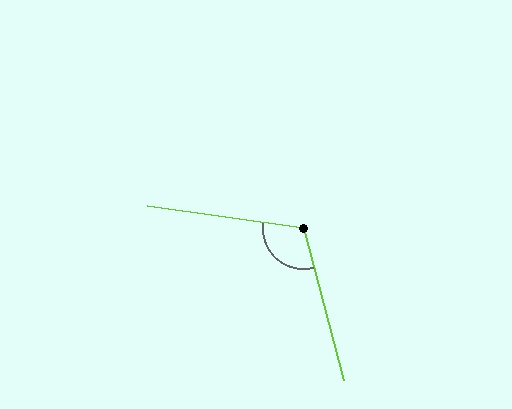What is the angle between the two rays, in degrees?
Approximately 113 degrees.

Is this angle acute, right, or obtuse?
It is obtuse.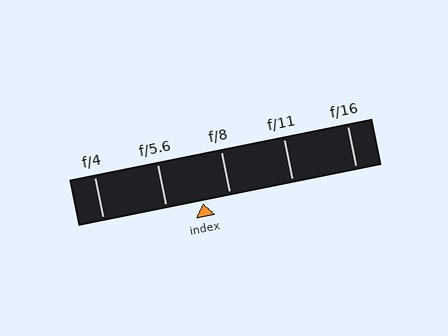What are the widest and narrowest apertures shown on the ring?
The widest aperture shown is f/4 and the narrowest is f/16.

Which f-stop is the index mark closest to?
The index mark is closest to f/8.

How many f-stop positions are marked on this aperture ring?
There are 5 f-stop positions marked.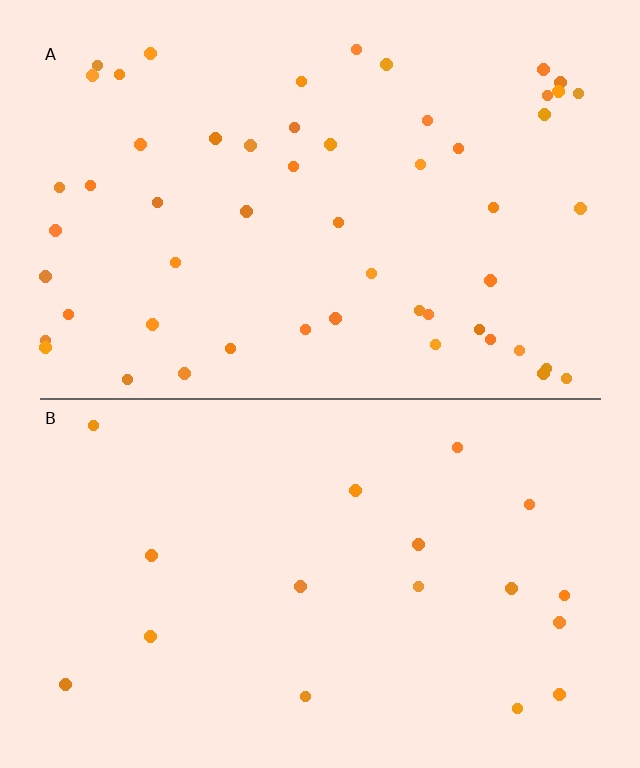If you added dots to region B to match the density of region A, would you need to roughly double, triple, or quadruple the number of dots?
Approximately triple.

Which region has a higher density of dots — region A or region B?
A (the top).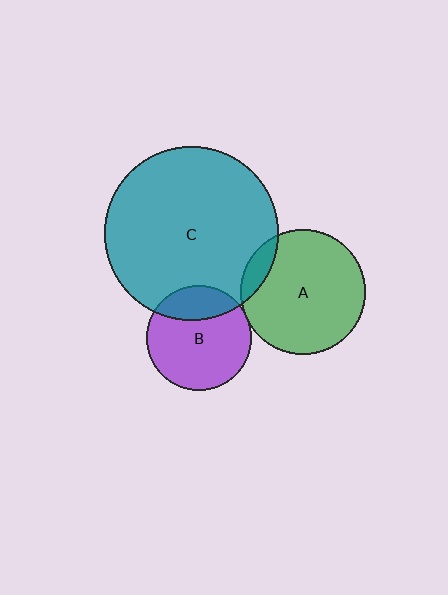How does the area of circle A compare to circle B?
Approximately 1.4 times.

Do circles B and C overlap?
Yes.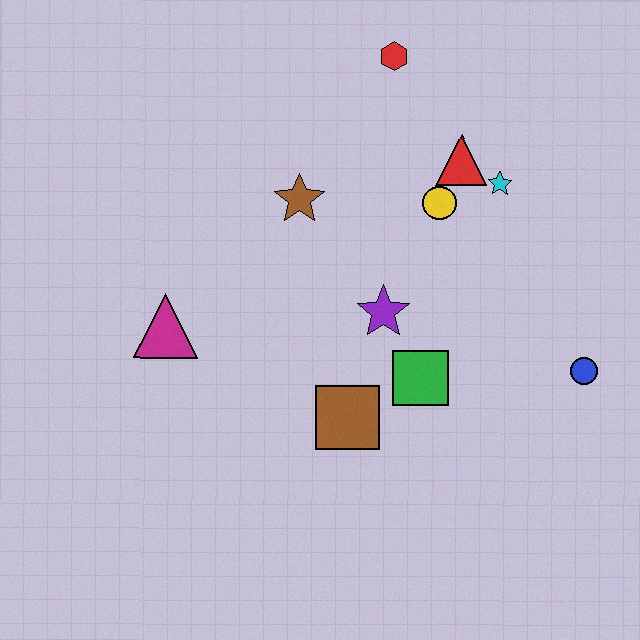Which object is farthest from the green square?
The red hexagon is farthest from the green square.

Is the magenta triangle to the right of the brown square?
No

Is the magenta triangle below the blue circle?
No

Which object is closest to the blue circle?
The green square is closest to the blue circle.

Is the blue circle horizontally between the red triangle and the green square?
No